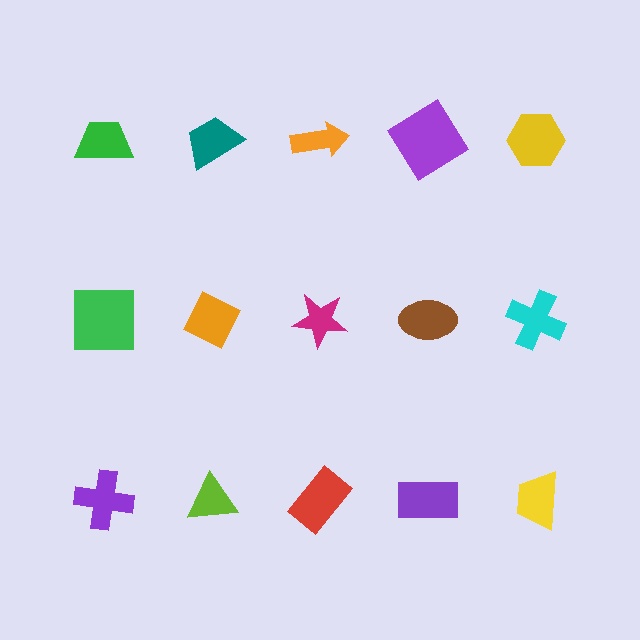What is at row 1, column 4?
A purple diamond.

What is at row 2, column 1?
A green square.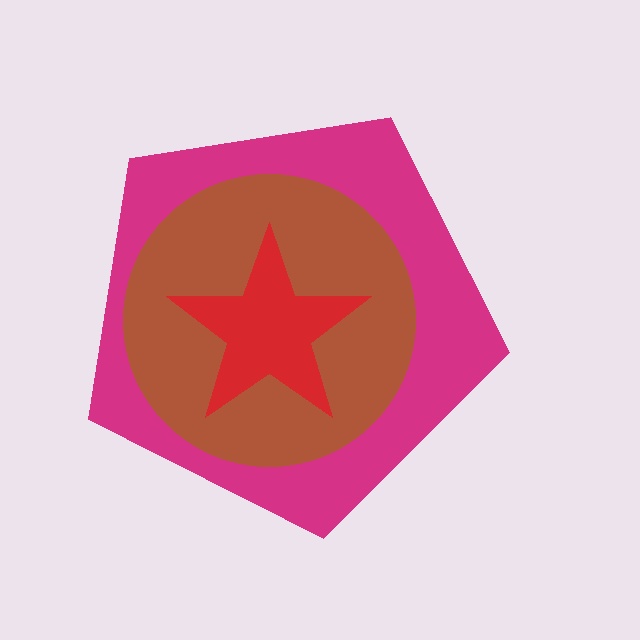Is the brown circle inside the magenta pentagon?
Yes.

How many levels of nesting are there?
3.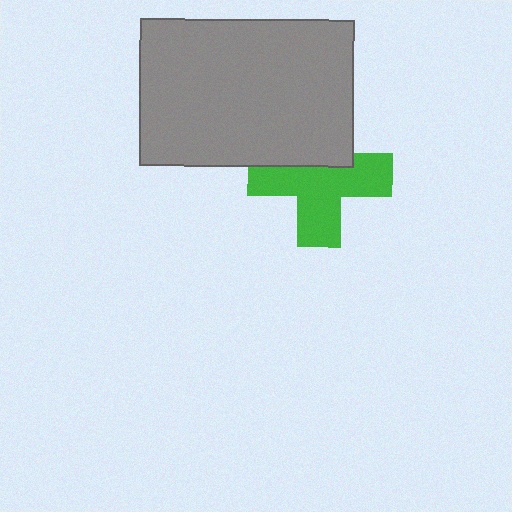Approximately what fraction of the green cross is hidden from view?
Roughly 36% of the green cross is hidden behind the gray rectangle.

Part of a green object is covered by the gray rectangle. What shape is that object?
It is a cross.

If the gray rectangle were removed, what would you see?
You would see the complete green cross.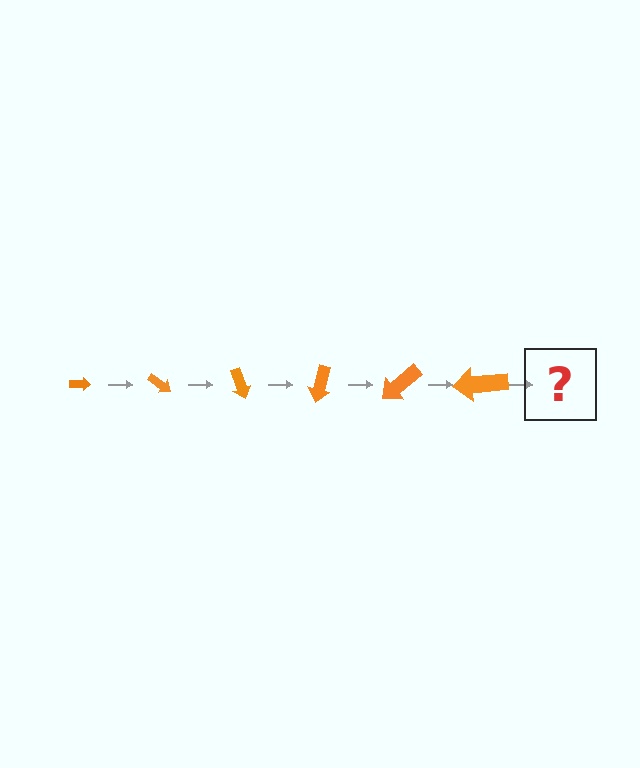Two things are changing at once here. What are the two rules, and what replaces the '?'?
The two rules are that the arrow grows larger each step and it rotates 35 degrees each step. The '?' should be an arrow, larger than the previous one and rotated 210 degrees from the start.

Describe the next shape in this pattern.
It should be an arrow, larger than the previous one and rotated 210 degrees from the start.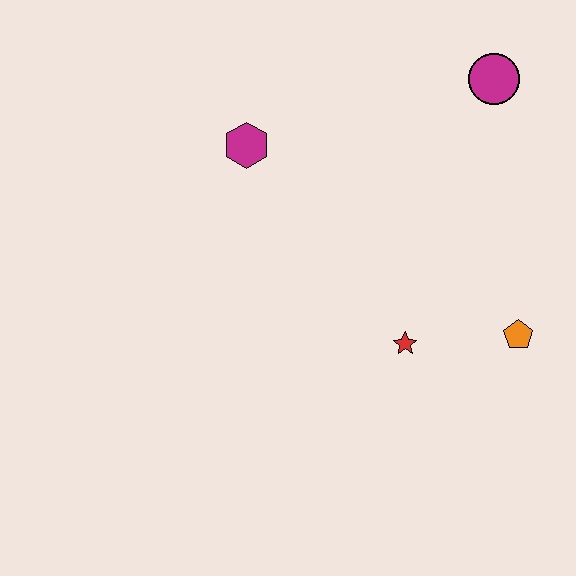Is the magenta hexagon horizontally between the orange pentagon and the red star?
No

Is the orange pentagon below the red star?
No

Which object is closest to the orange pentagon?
The red star is closest to the orange pentagon.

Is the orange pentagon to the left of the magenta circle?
No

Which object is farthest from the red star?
The magenta circle is farthest from the red star.